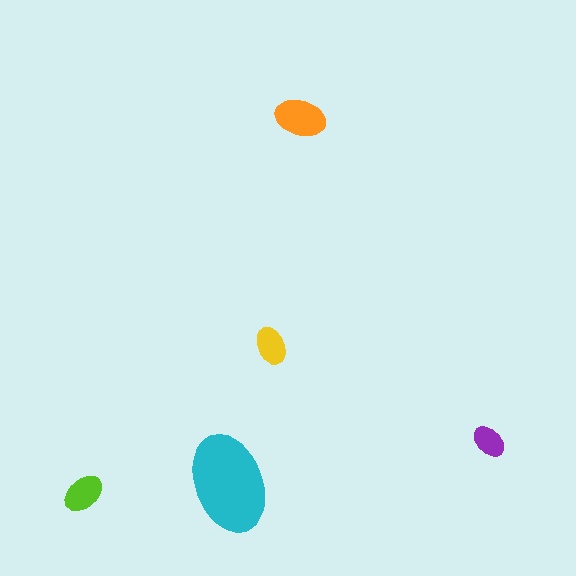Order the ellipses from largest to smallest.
the cyan one, the orange one, the lime one, the yellow one, the purple one.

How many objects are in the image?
There are 5 objects in the image.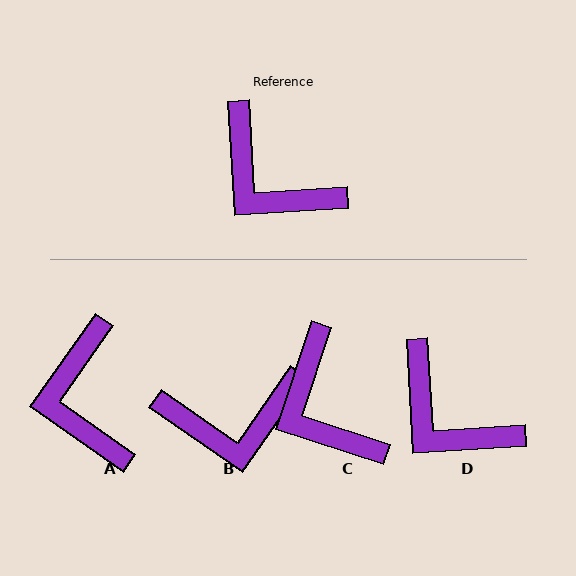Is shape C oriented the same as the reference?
No, it is off by about 22 degrees.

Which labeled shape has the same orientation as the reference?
D.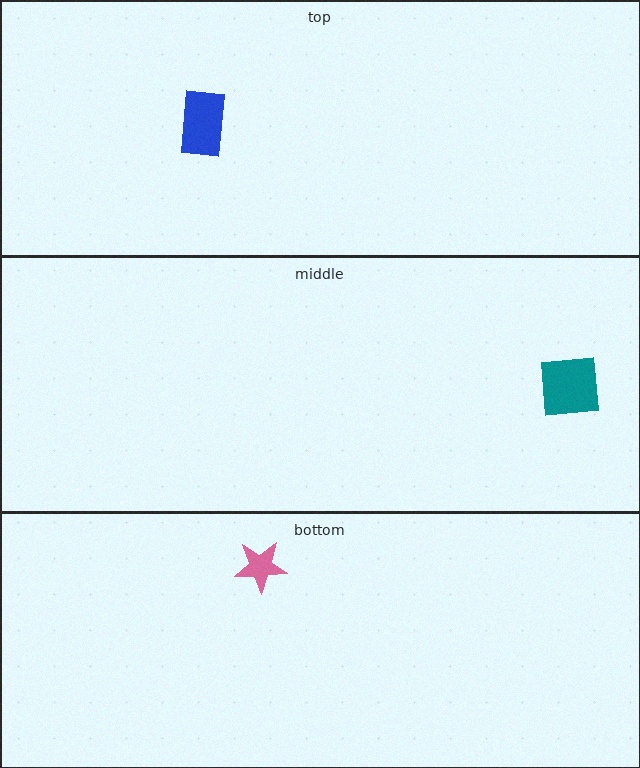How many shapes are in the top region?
1.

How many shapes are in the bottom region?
1.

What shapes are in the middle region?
The teal square.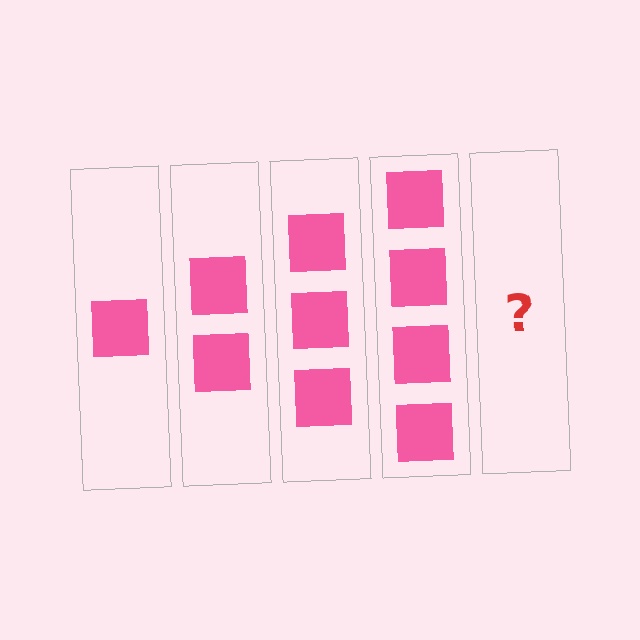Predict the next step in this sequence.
The next step is 5 squares.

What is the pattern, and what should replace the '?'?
The pattern is that each step adds one more square. The '?' should be 5 squares.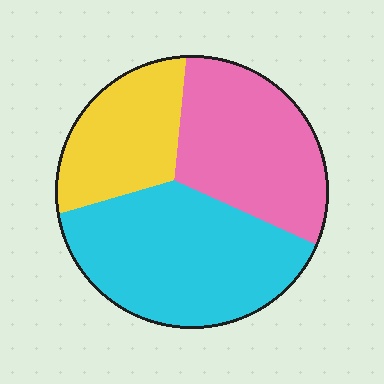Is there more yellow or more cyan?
Cyan.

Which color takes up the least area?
Yellow, at roughly 25%.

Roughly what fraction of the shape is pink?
Pink covers 34% of the shape.